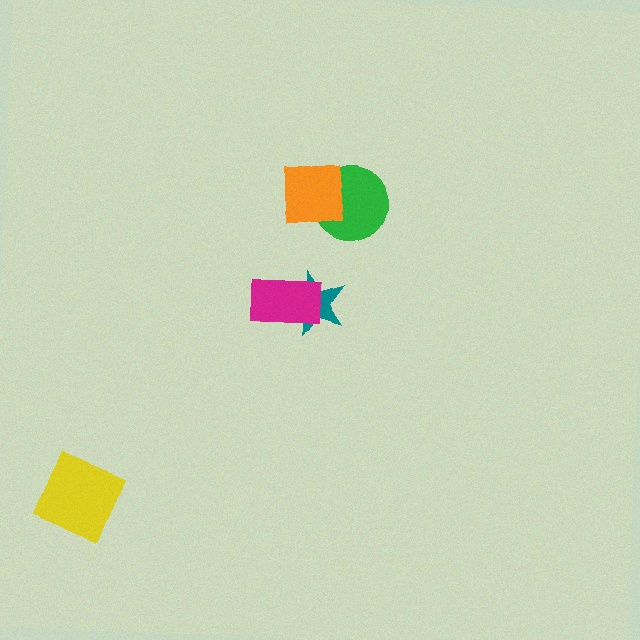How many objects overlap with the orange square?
1 object overlaps with the orange square.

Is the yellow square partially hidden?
No, no other shape covers it.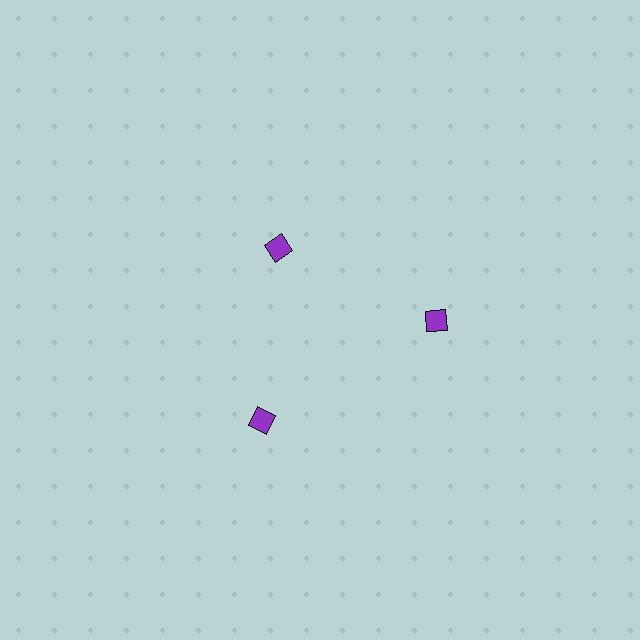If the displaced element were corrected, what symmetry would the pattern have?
It would have 3-fold rotational symmetry — the pattern would map onto itself every 120 degrees.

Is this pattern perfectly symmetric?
No. The 3 purple diamonds are arranged in a ring, but one element near the 11 o'clock position is pulled inward toward the center, breaking the 3-fold rotational symmetry.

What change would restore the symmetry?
The symmetry would be restored by moving it outward, back onto the ring so that all 3 diamonds sit at equal angles and equal distance from the center.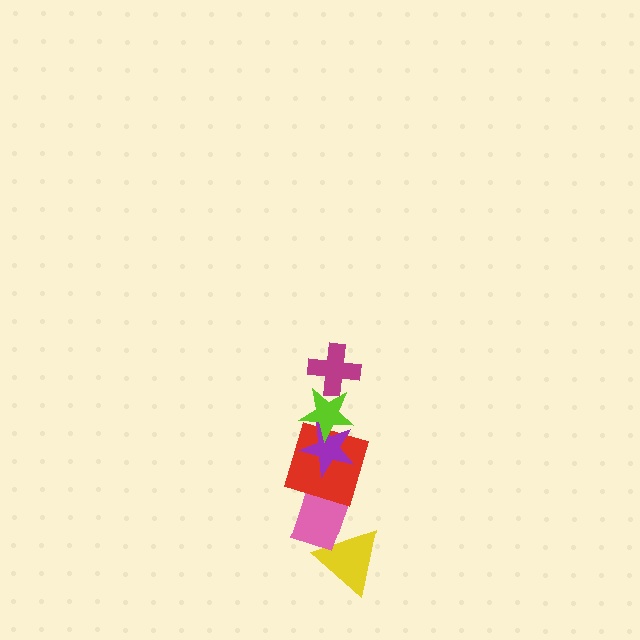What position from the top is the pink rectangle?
The pink rectangle is 5th from the top.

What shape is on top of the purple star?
The lime star is on top of the purple star.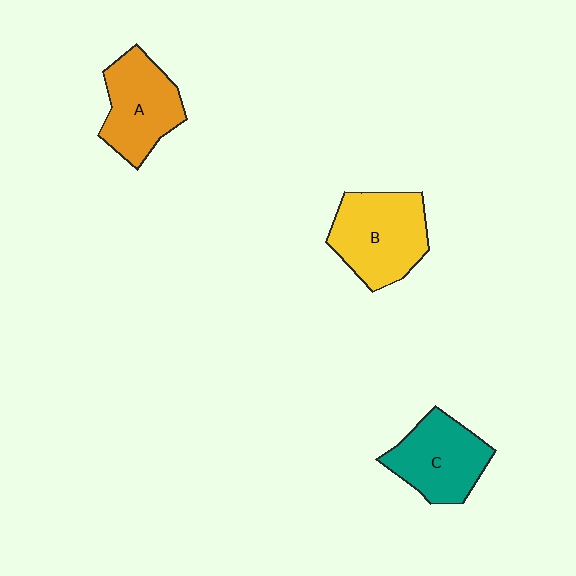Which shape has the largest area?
Shape B (yellow).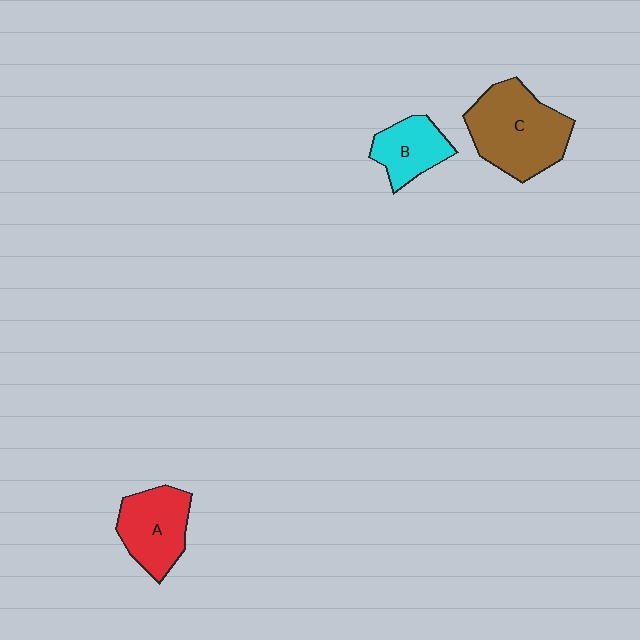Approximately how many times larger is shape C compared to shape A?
Approximately 1.4 times.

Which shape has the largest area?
Shape C (brown).